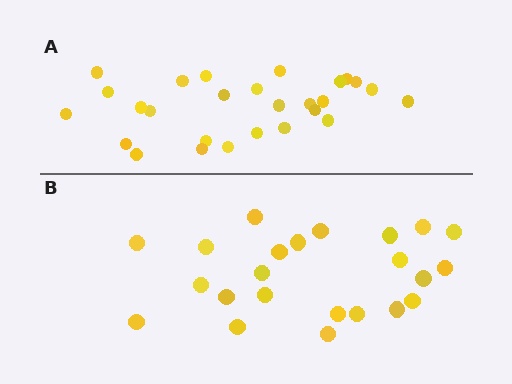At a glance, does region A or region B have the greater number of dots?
Region A (the top region) has more dots.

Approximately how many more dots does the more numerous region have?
Region A has about 4 more dots than region B.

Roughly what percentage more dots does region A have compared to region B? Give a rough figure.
About 15% more.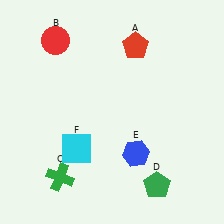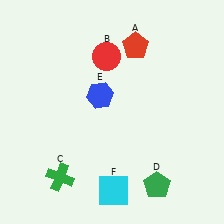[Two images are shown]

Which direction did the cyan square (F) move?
The cyan square (F) moved down.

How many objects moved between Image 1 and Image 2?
3 objects moved between the two images.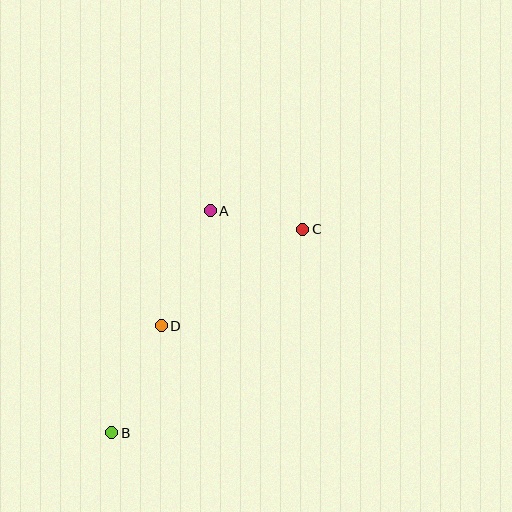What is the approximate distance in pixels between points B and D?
The distance between B and D is approximately 118 pixels.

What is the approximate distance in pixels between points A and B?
The distance between A and B is approximately 243 pixels.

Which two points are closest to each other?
Points A and C are closest to each other.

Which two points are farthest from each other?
Points B and C are farthest from each other.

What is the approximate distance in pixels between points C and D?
The distance between C and D is approximately 171 pixels.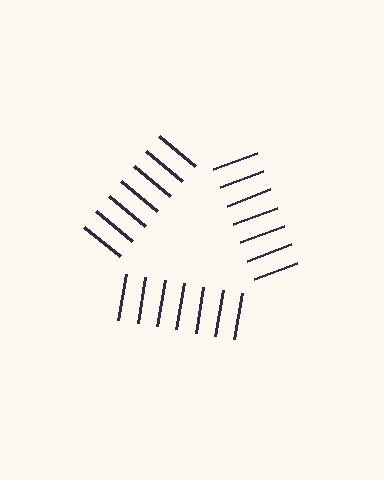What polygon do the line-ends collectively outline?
An illusory triangle — the line segments terminate on its edges but no continuous stroke is drawn.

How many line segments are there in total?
21 — 7 along each of the 3 edges.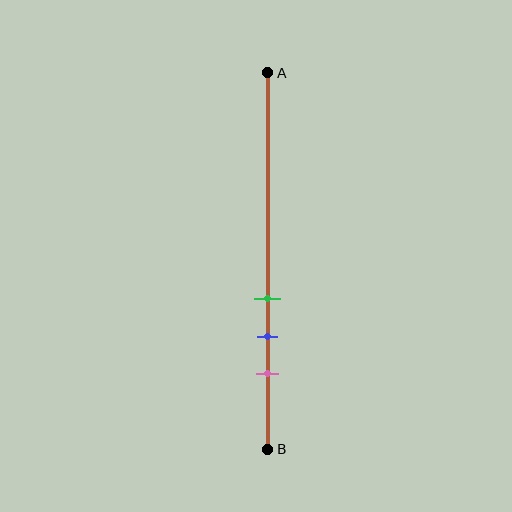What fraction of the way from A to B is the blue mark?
The blue mark is approximately 70% (0.7) of the way from A to B.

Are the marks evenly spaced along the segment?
Yes, the marks are approximately evenly spaced.